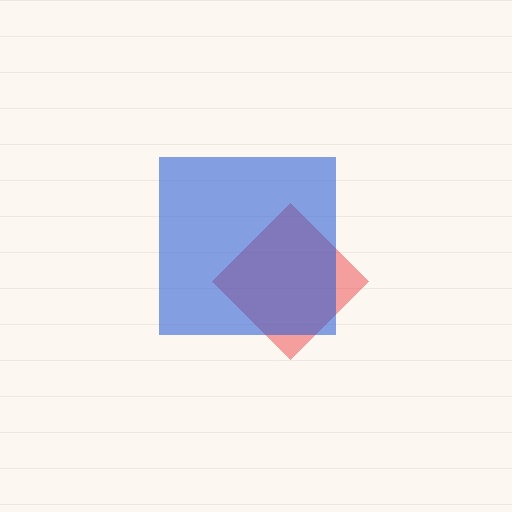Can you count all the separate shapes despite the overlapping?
Yes, there are 2 separate shapes.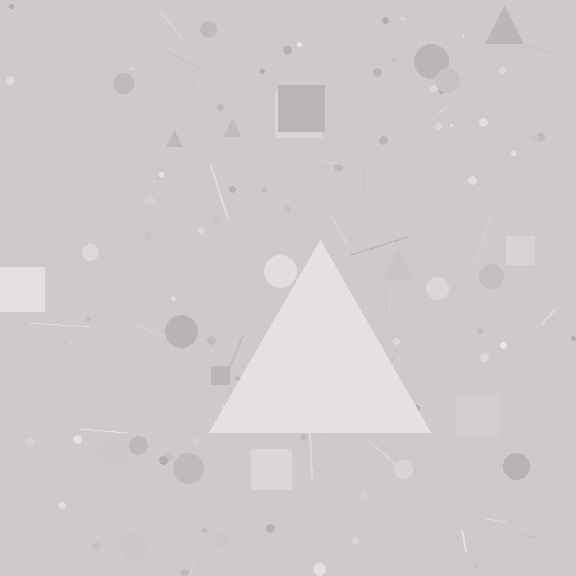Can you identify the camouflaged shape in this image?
The camouflaged shape is a triangle.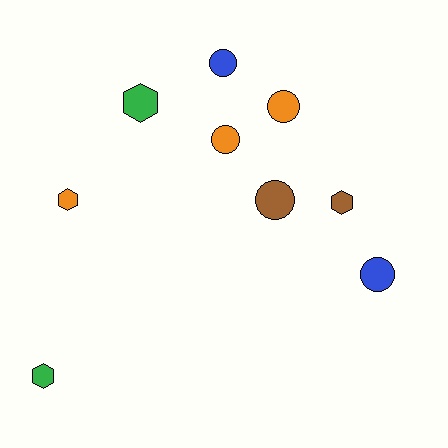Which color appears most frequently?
Orange, with 3 objects.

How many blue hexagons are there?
There are no blue hexagons.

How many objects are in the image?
There are 9 objects.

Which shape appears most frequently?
Circle, with 5 objects.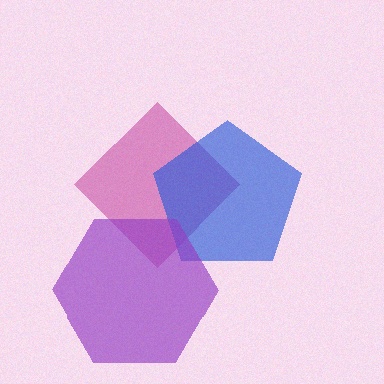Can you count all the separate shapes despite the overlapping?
Yes, there are 3 separate shapes.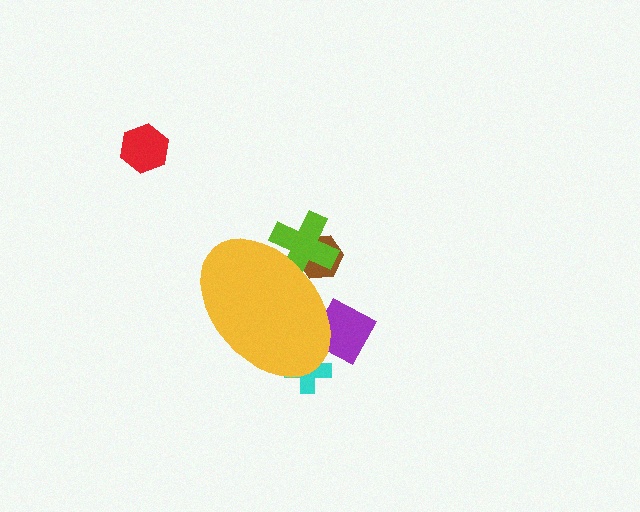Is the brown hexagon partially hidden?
Yes, the brown hexagon is partially hidden behind the yellow ellipse.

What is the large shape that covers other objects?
A yellow ellipse.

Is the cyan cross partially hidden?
Yes, the cyan cross is partially hidden behind the yellow ellipse.